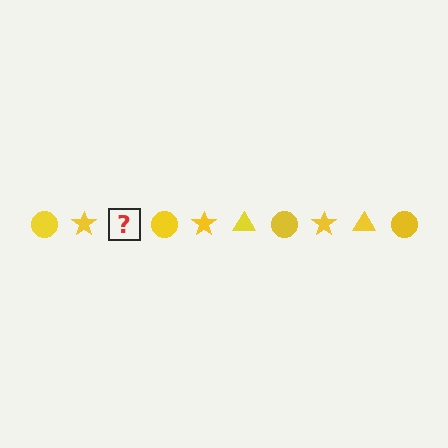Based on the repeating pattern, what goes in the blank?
The blank should be a yellow triangle.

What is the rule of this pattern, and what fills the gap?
The rule is that the pattern cycles through circle, star, triangle shapes in yellow. The gap should be filled with a yellow triangle.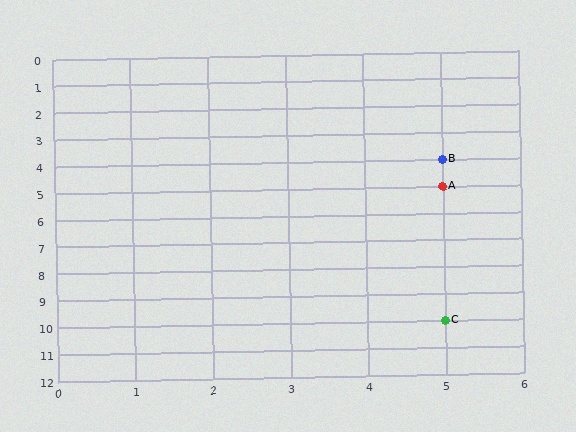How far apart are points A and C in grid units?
Points A and C are 5 rows apart.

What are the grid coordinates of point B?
Point B is at grid coordinates (5, 4).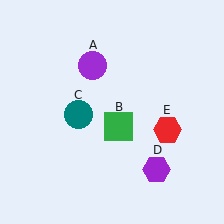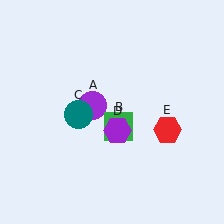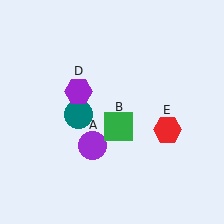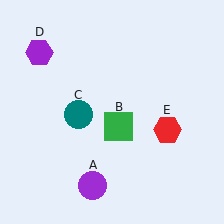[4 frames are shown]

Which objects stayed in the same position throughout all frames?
Green square (object B) and teal circle (object C) and red hexagon (object E) remained stationary.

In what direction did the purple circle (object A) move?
The purple circle (object A) moved down.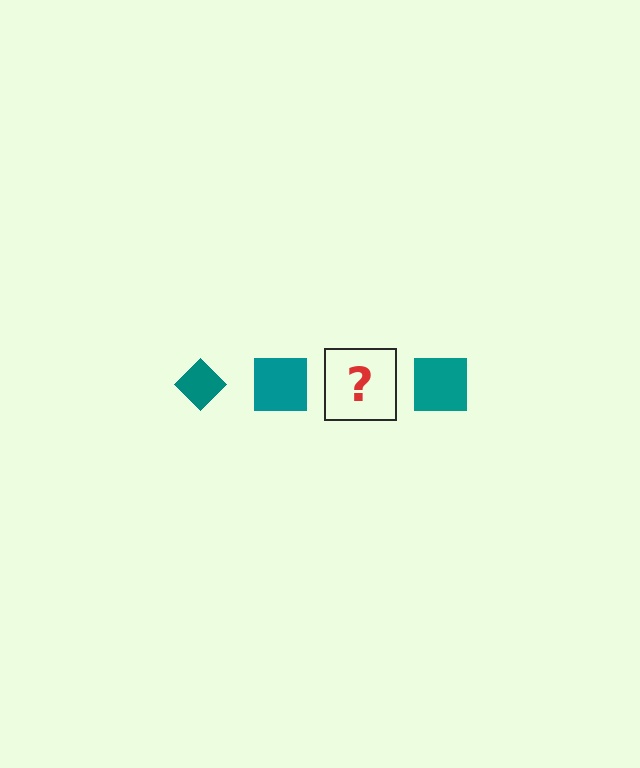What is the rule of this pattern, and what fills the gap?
The rule is that the pattern cycles through diamond, square shapes in teal. The gap should be filled with a teal diamond.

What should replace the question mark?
The question mark should be replaced with a teal diamond.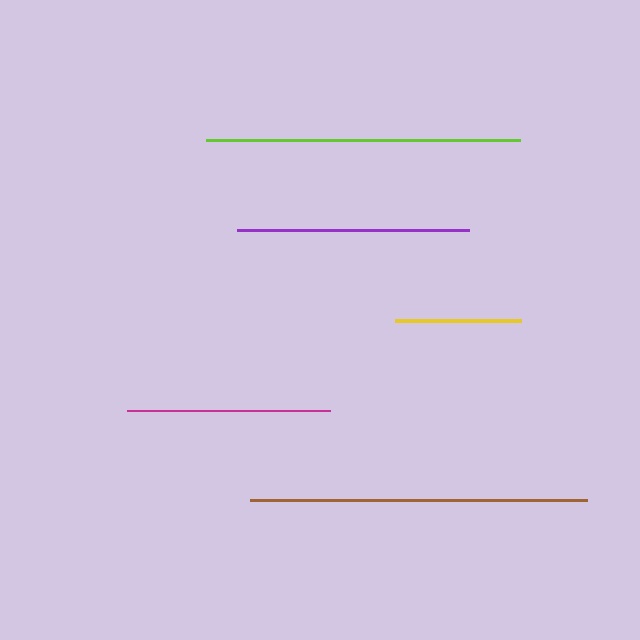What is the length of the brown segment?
The brown segment is approximately 337 pixels long.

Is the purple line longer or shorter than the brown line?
The brown line is longer than the purple line.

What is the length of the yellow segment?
The yellow segment is approximately 126 pixels long.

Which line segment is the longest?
The brown line is the longest at approximately 337 pixels.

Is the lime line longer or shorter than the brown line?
The brown line is longer than the lime line.